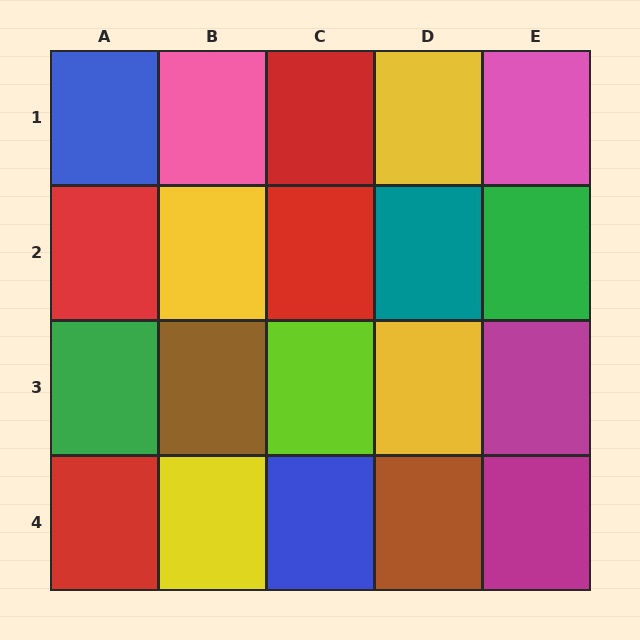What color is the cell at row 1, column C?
Red.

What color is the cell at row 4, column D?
Brown.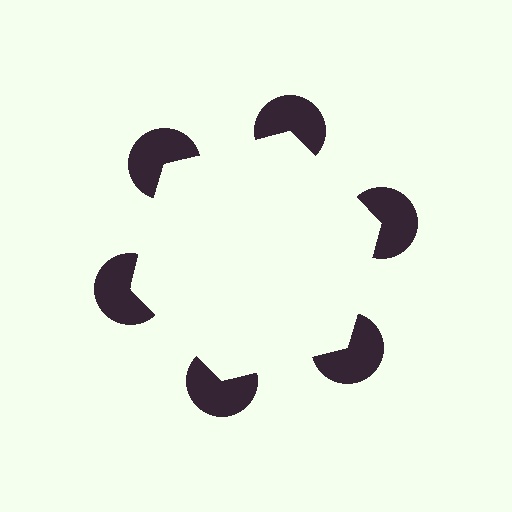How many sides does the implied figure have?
6 sides.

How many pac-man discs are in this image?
There are 6 — one at each vertex of the illusory hexagon.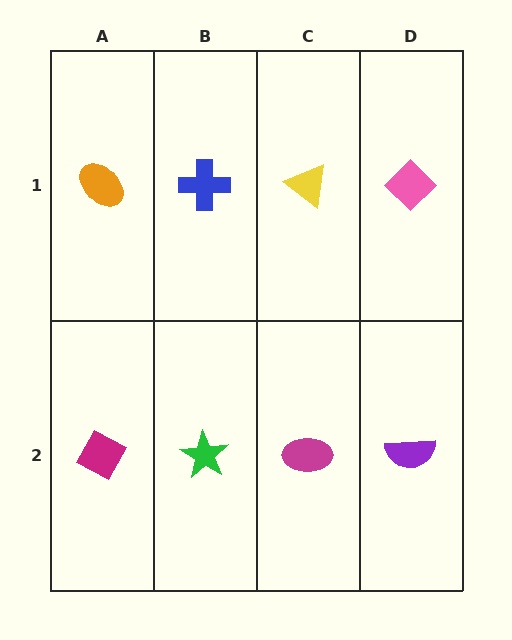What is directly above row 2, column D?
A pink diamond.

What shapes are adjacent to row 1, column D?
A purple semicircle (row 2, column D), a yellow triangle (row 1, column C).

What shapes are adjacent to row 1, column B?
A green star (row 2, column B), an orange ellipse (row 1, column A), a yellow triangle (row 1, column C).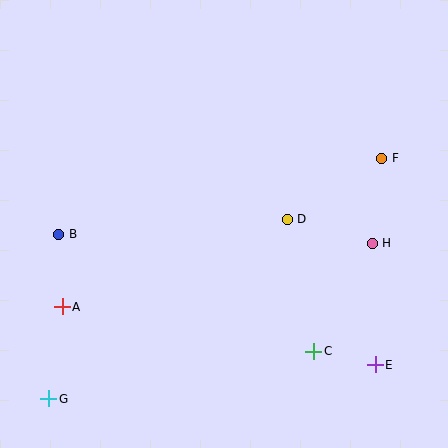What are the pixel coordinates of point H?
Point H is at (372, 243).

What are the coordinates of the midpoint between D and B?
The midpoint between D and B is at (173, 227).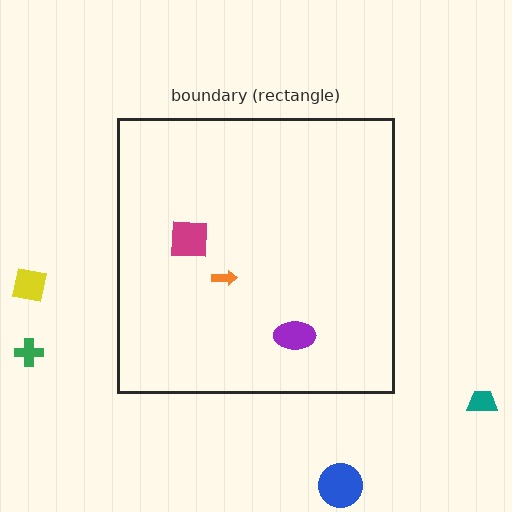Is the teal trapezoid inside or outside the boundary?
Outside.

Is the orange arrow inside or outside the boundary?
Inside.